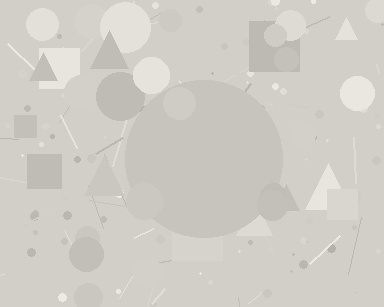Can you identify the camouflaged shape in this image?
The camouflaged shape is a circle.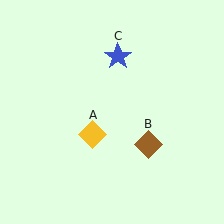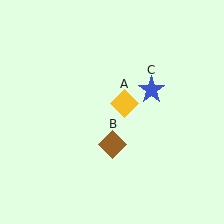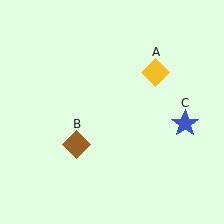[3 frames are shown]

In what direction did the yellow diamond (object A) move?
The yellow diamond (object A) moved up and to the right.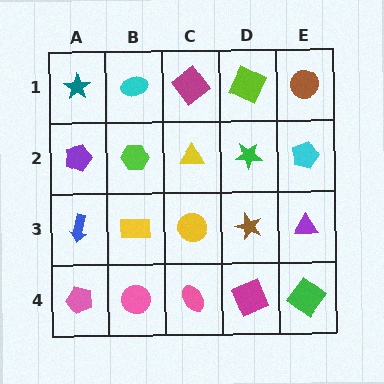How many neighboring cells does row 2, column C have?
4.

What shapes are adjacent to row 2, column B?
A cyan ellipse (row 1, column B), a yellow rectangle (row 3, column B), a purple pentagon (row 2, column A), a yellow triangle (row 2, column C).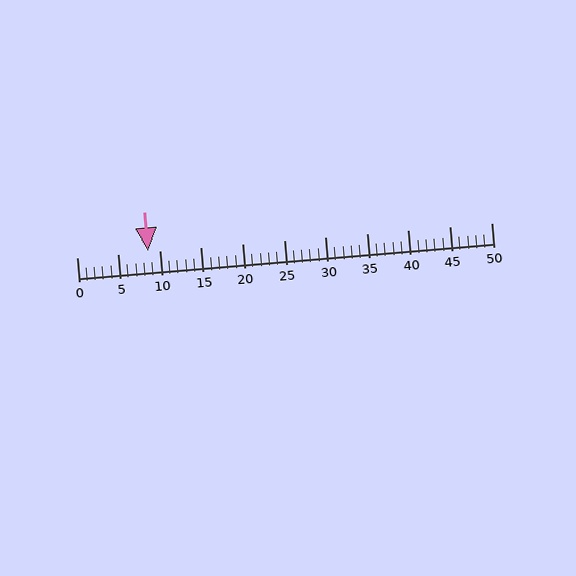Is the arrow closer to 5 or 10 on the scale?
The arrow is closer to 10.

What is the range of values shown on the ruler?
The ruler shows values from 0 to 50.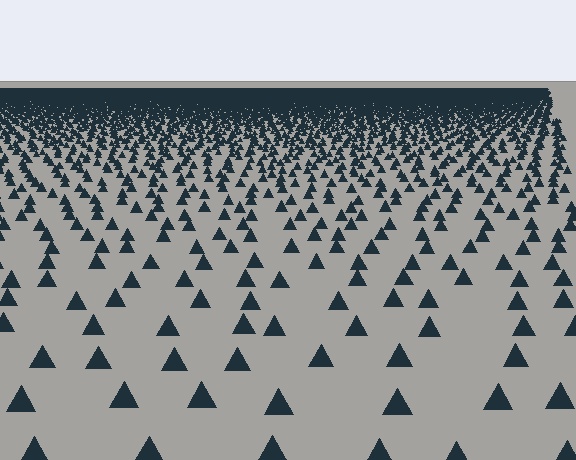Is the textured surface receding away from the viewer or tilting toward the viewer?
The surface is receding away from the viewer. Texture elements get smaller and denser toward the top.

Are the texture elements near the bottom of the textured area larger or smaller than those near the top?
Larger. Near the bottom, elements are closer to the viewer and appear at a bigger on-screen size.